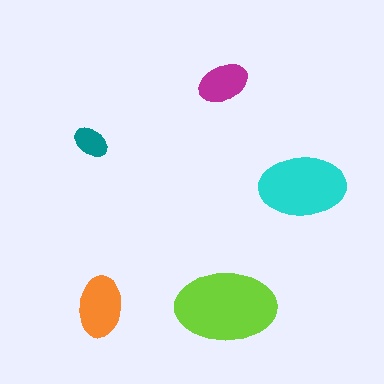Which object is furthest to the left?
The teal ellipse is leftmost.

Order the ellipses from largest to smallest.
the lime one, the cyan one, the orange one, the magenta one, the teal one.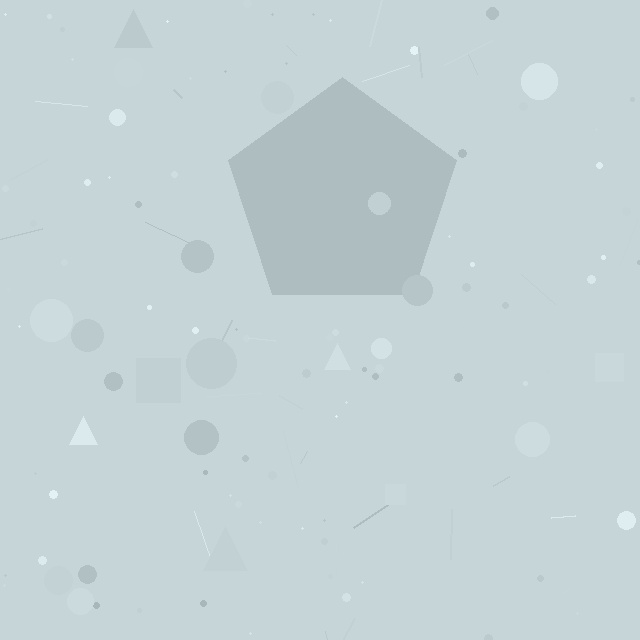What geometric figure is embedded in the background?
A pentagon is embedded in the background.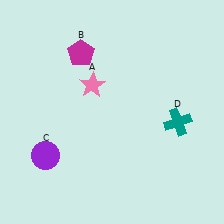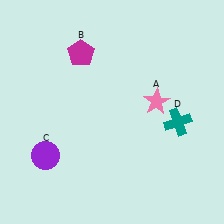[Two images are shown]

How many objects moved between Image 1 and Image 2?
1 object moved between the two images.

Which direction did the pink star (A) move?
The pink star (A) moved right.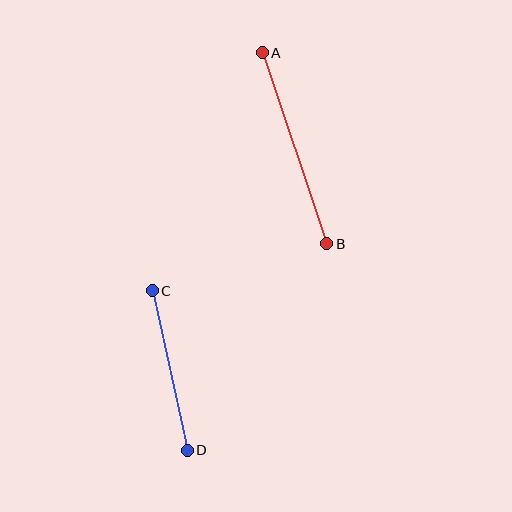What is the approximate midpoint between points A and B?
The midpoint is at approximately (295, 148) pixels.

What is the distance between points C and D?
The distance is approximately 163 pixels.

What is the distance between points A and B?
The distance is approximately 202 pixels.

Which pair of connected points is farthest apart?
Points A and B are farthest apart.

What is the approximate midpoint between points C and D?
The midpoint is at approximately (170, 370) pixels.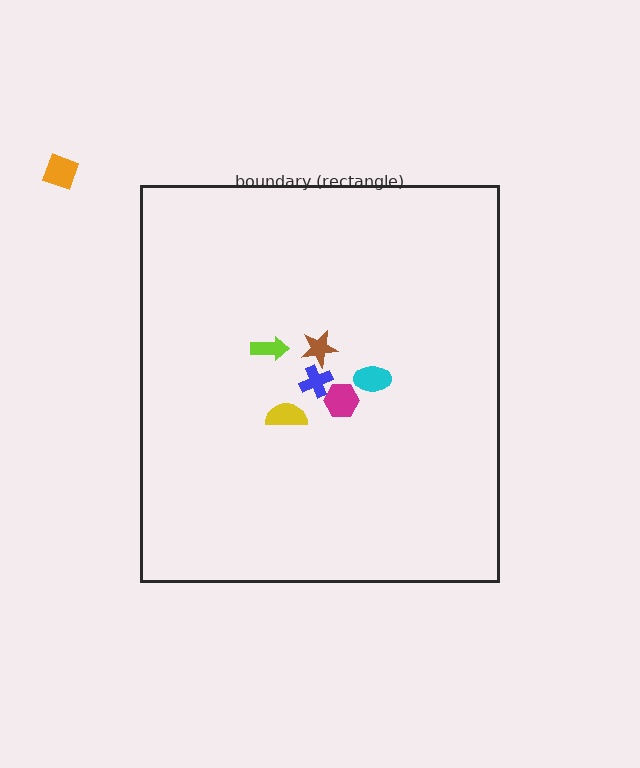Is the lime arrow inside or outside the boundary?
Inside.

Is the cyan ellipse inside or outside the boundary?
Inside.